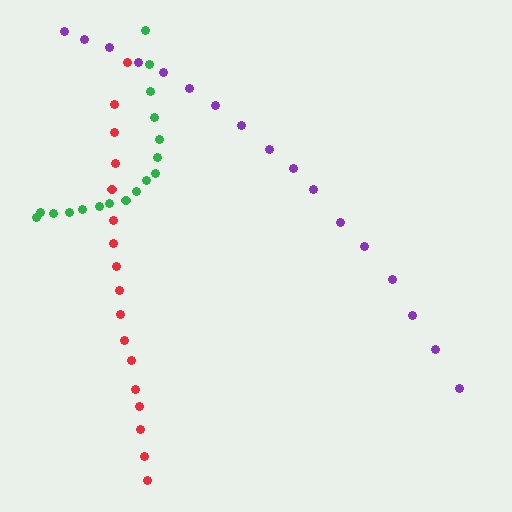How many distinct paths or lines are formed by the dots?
There are 3 distinct paths.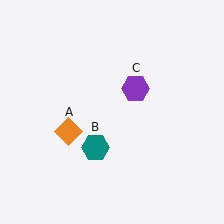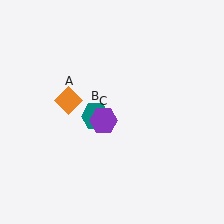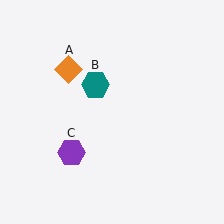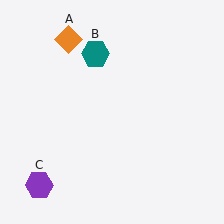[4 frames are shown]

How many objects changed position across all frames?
3 objects changed position: orange diamond (object A), teal hexagon (object B), purple hexagon (object C).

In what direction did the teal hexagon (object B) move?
The teal hexagon (object B) moved up.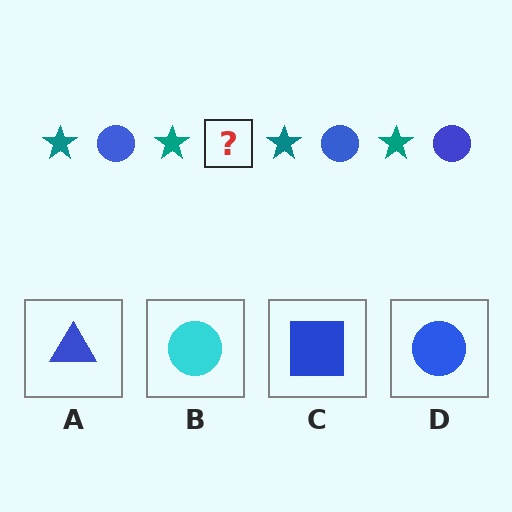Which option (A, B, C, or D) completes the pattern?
D.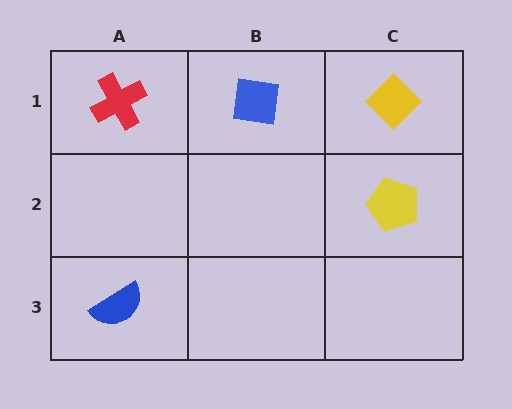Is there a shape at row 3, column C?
No, that cell is empty.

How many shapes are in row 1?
3 shapes.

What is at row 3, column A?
A blue semicircle.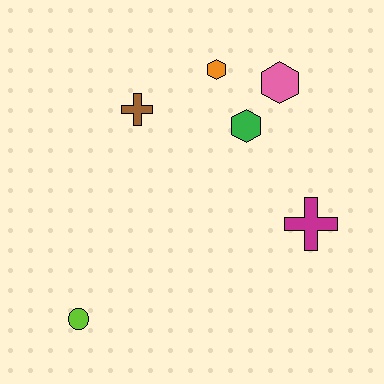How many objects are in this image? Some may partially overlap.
There are 6 objects.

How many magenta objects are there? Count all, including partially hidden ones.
There is 1 magenta object.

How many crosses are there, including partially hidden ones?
There are 2 crosses.